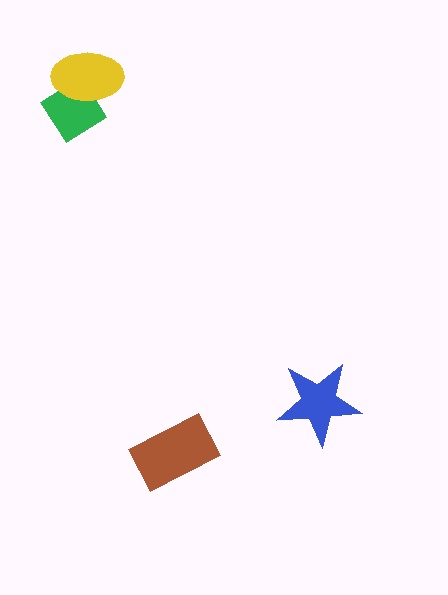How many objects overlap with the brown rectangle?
0 objects overlap with the brown rectangle.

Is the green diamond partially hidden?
Yes, it is partially covered by another shape.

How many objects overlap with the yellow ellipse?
1 object overlaps with the yellow ellipse.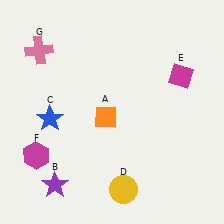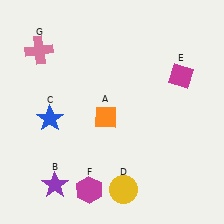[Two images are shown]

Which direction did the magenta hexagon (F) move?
The magenta hexagon (F) moved right.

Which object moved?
The magenta hexagon (F) moved right.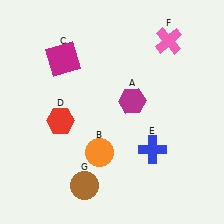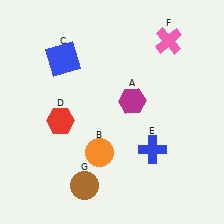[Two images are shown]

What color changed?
The square (C) changed from magenta in Image 1 to blue in Image 2.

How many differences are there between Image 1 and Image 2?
There is 1 difference between the two images.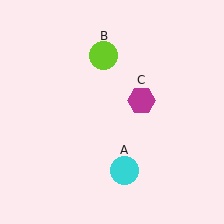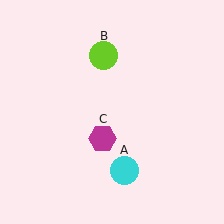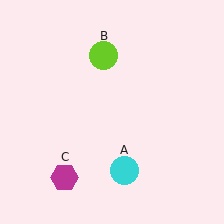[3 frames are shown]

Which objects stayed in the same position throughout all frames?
Cyan circle (object A) and lime circle (object B) remained stationary.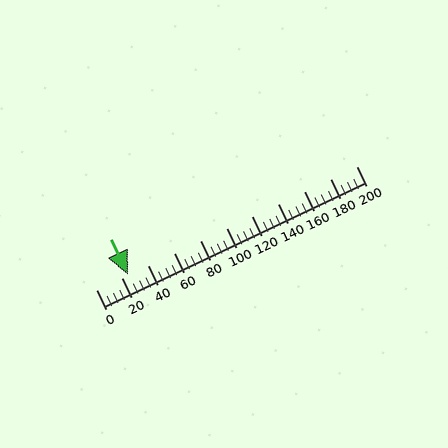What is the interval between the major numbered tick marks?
The major tick marks are spaced 20 units apart.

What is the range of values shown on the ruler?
The ruler shows values from 0 to 200.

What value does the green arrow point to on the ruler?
The green arrow points to approximately 25.